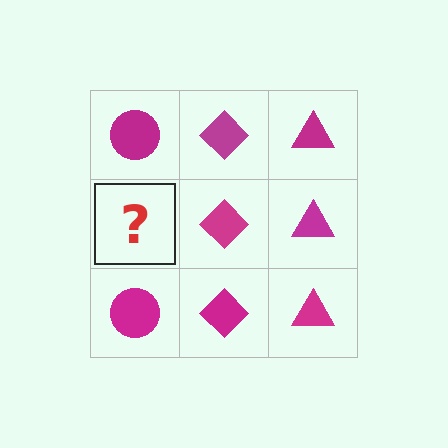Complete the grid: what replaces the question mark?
The question mark should be replaced with a magenta circle.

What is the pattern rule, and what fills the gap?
The rule is that each column has a consistent shape. The gap should be filled with a magenta circle.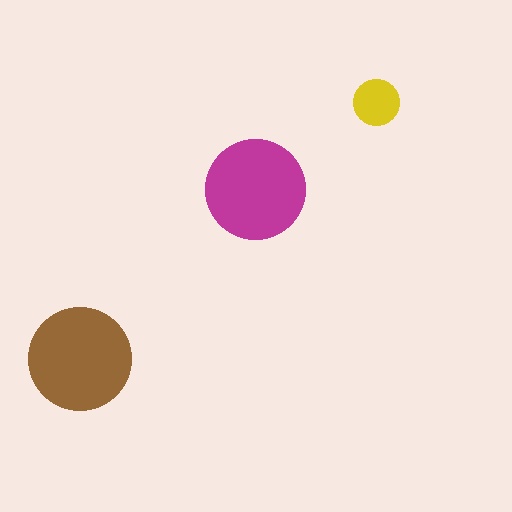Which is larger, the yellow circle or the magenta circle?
The magenta one.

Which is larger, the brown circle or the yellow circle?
The brown one.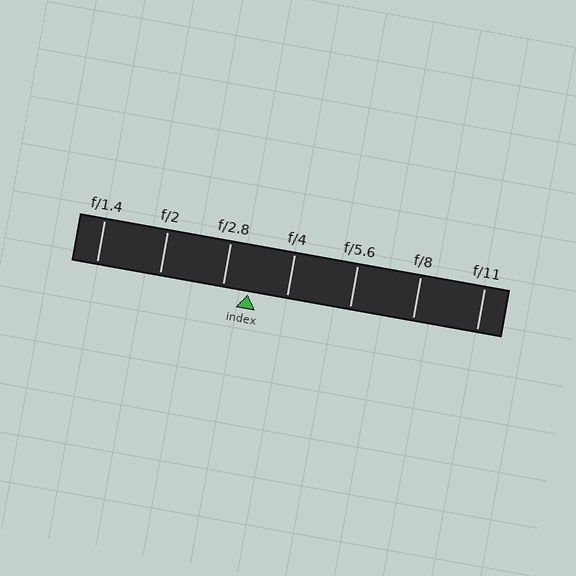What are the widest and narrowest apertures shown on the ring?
The widest aperture shown is f/1.4 and the narrowest is f/11.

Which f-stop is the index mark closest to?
The index mark is closest to f/2.8.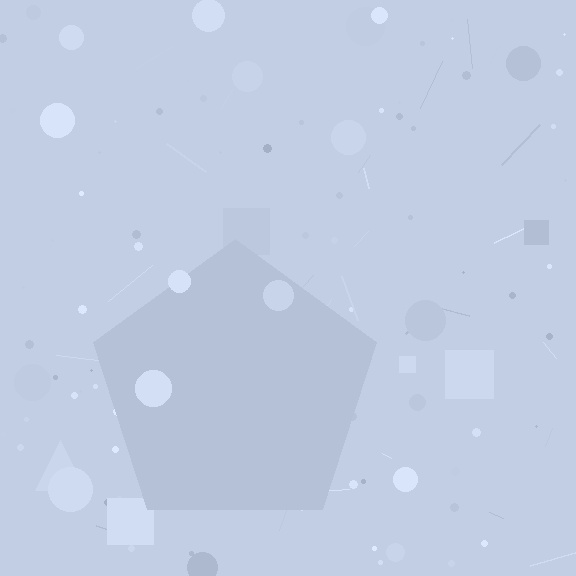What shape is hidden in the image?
A pentagon is hidden in the image.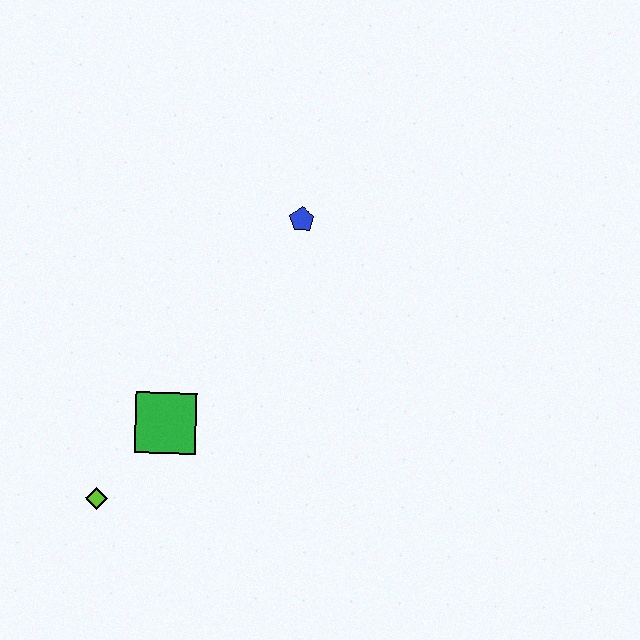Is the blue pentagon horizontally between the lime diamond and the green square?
No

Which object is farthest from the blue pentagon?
The lime diamond is farthest from the blue pentagon.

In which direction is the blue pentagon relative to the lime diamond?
The blue pentagon is above the lime diamond.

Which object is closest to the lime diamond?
The green square is closest to the lime diamond.